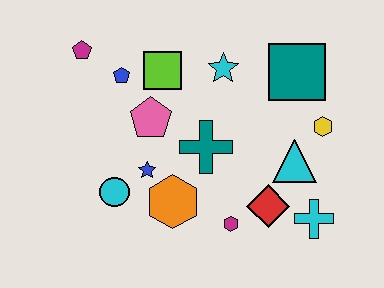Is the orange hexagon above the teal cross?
No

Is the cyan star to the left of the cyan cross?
Yes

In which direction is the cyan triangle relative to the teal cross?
The cyan triangle is to the right of the teal cross.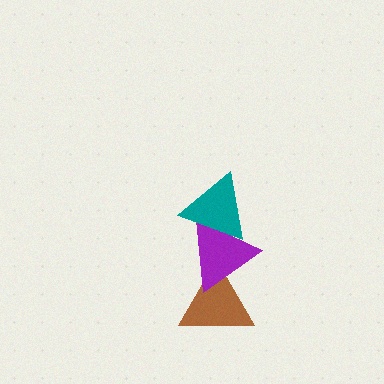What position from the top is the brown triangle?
The brown triangle is 3rd from the top.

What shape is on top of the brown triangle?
The purple triangle is on top of the brown triangle.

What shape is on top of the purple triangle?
The teal triangle is on top of the purple triangle.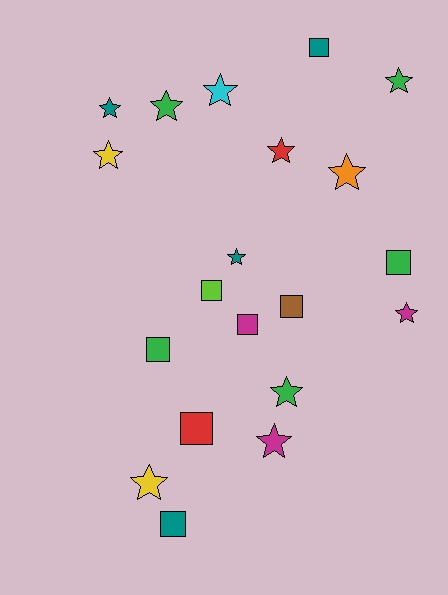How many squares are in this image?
There are 8 squares.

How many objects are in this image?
There are 20 objects.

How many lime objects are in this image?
There is 1 lime object.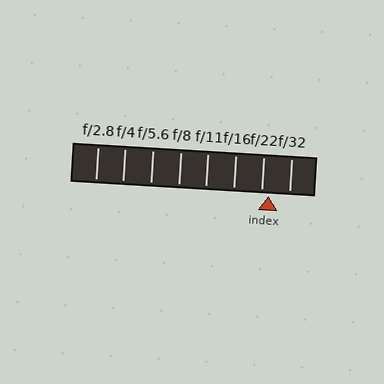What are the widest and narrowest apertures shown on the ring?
The widest aperture shown is f/2.8 and the narrowest is f/32.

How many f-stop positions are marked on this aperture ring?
There are 8 f-stop positions marked.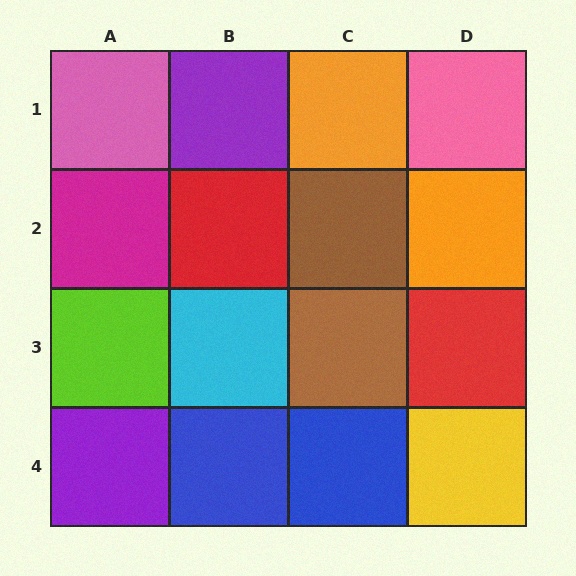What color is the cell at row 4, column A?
Purple.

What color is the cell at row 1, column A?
Pink.